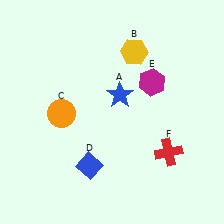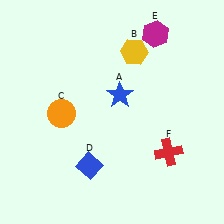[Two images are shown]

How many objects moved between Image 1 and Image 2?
1 object moved between the two images.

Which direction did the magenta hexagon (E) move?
The magenta hexagon (E) moved up.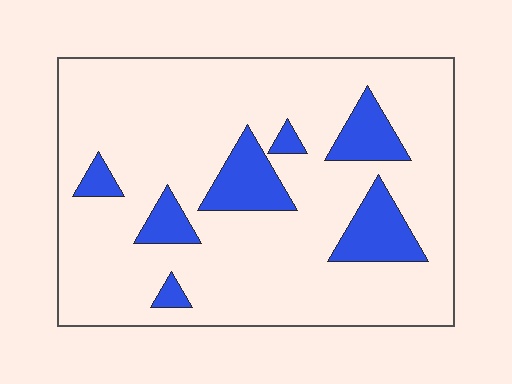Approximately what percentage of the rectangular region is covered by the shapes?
Approximately 15%.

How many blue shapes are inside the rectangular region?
7.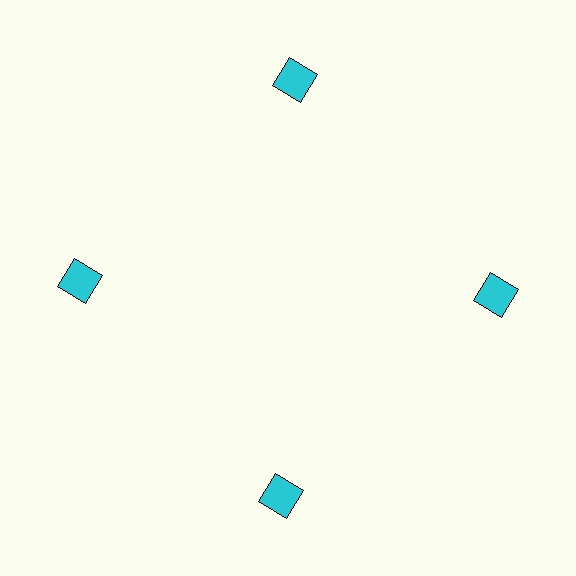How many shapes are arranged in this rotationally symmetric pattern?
There are 4 shapes, arranged in 4 groups of 1.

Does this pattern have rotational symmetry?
Yes, this pattern has 4-fold rotational symmetry. It looks the same after rotating 90 degrees around the center.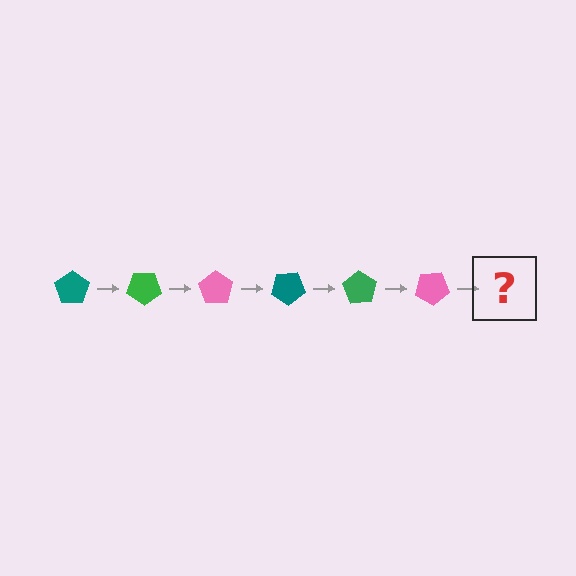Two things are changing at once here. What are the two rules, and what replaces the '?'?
The two rules are that it rotates 35 degrees each step and the color cycles through teal, green, and pink. The '?' should be a teal pentagon, rotated 210 degrees from the start.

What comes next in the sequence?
The next element should be a teal pentagon, rotated 210 degrees from the start.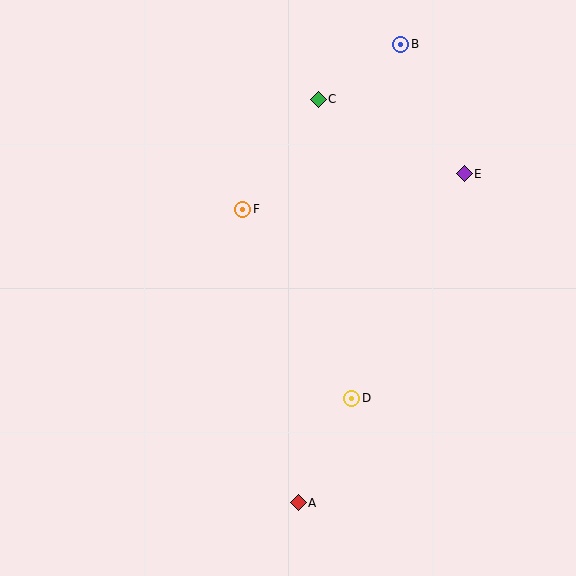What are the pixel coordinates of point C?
Point C is at (318, 99).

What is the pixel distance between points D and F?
The distance between D and F is 218 pixels.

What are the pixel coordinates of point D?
Point D is at (352, 398).